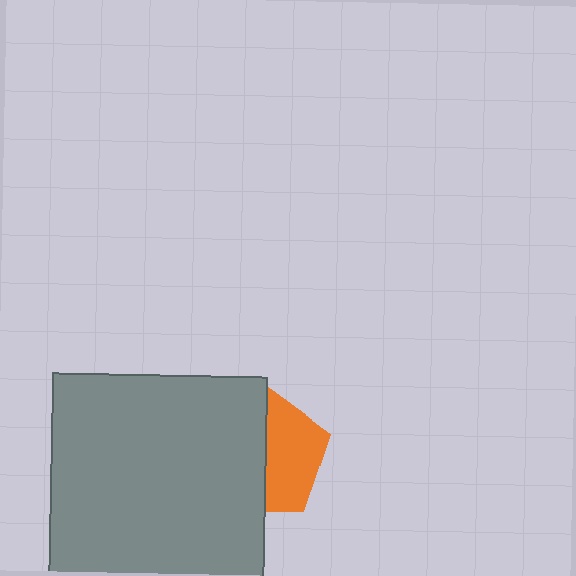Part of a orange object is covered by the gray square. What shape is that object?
It is a pentagon.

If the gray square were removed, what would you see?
You would see the complete orange pentagon.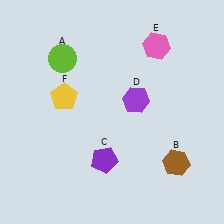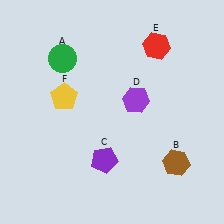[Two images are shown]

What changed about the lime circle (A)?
In Image 1, A is lime. In Image 2, it changed to green.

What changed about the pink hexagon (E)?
In Image 1, E is pink. In Image 2, it changed to red.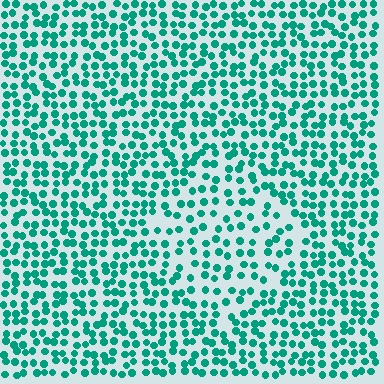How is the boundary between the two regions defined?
The boundary is defined by a change in element density (approximately 1.5x ratio). All elements are the same color, size, and shape.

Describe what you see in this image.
The image contains small teal elements arranged at two different densities. A diamond-shaped region is visible where the elements are less densely packed than the surrounding area.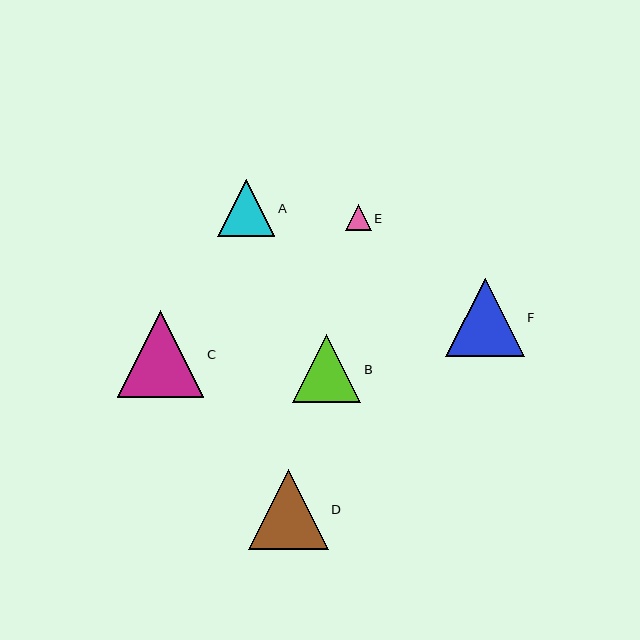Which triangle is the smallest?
Triangle E is the smallest with a size of approximately 26 pixels.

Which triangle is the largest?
Triangle C is the largest with a size of approximately 87 pixels.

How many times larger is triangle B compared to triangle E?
Triangle B is approximately 2.6 times the size of triangle E.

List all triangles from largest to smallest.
From largest to smallest: C, D, F, B, A, E.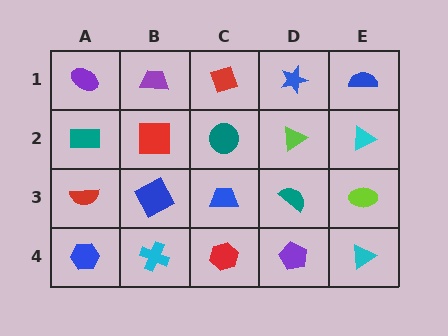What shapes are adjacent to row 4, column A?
A red semicircle (row 3, column A), a cyan cross (row 4, column B).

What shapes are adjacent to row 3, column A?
A teal rectangle (row 2, column A), a blue hexagon (row 4, column A), a blue square (row 3, column B).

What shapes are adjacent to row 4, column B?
A blue square (row 3, column B), a blue hexagon (row 4, column A), a red hexagon (row 4, column C).